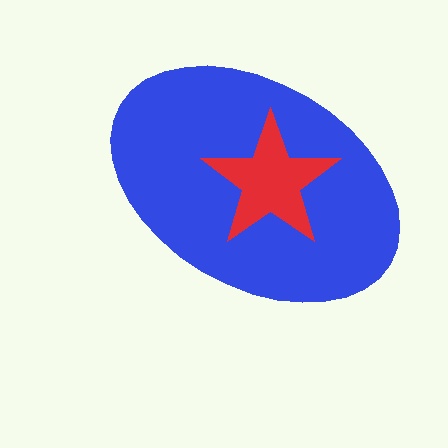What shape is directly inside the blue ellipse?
The red star.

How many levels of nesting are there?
2.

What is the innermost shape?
The red star.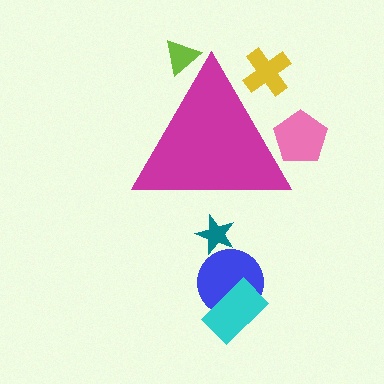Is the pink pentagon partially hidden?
Yes, the pink pentagon is partially hidden behind the magenta triangle.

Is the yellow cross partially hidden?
Yes, the yellow cross is partially hidden behind the magenta triangle.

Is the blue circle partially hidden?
No, the blue circle is fully visible.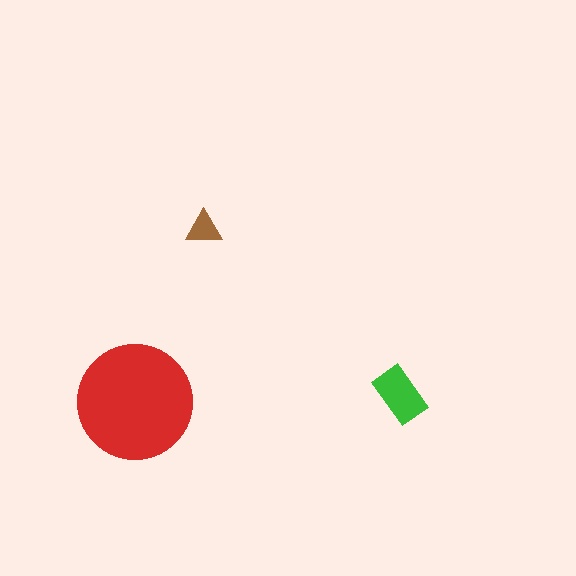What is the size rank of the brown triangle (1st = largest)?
3rd.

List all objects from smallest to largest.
The brown triangle, the green rectangle, the red circle.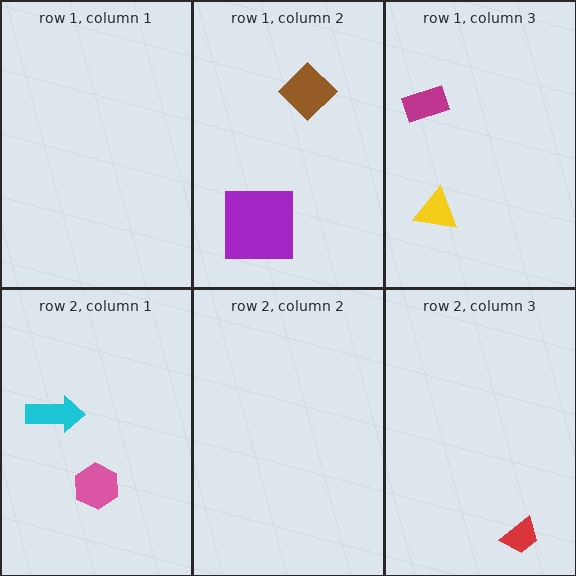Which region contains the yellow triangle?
The row 1, column 3 region.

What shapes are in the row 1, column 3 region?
The yellow triangle, the magenta rectangle.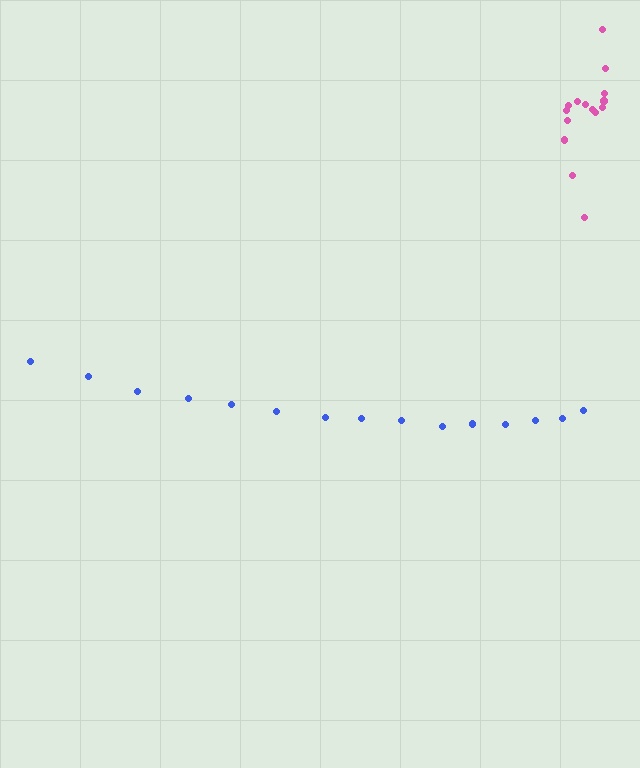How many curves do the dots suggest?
There are 2 distinct paths.